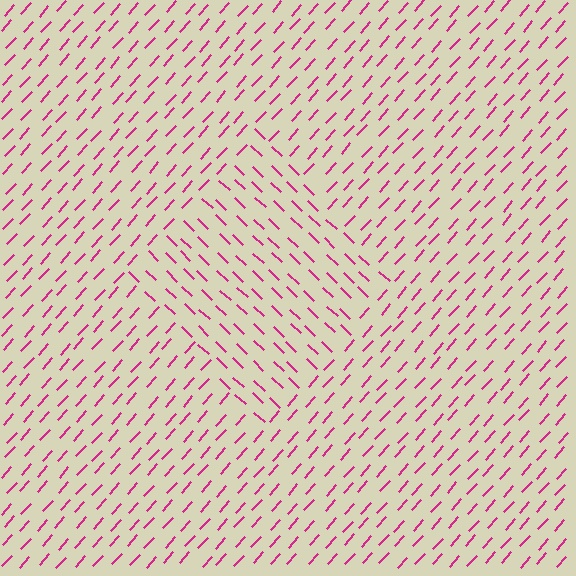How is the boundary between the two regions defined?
The boundary is defined purely by a change in line orientation (approximately 88 degrees difference). All lines are the same color and thickness.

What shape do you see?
I see a diamond.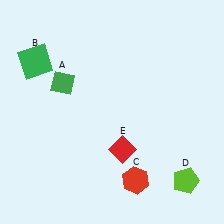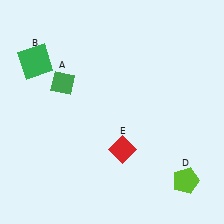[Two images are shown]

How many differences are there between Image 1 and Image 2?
There is 1 difference between the two images.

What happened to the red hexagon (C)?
The red hexagon (C) was removed in Image 2. It was in the bottom-right area of Image 1.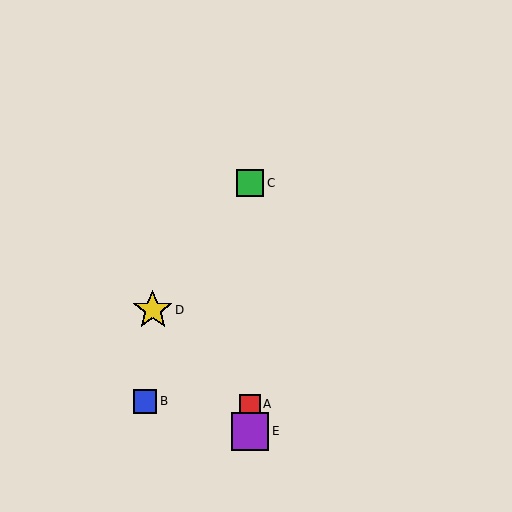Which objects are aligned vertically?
Objects A, C, E are aligned vertically.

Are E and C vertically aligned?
Yes, both are at x≈250.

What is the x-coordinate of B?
Object B is at x≈145.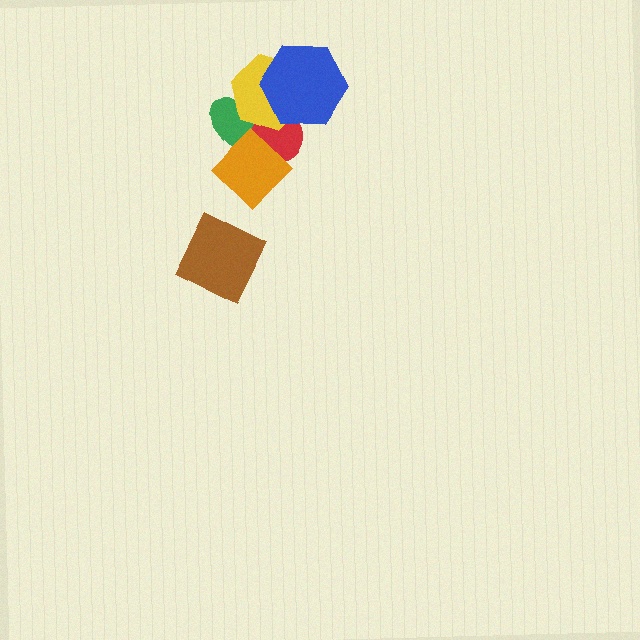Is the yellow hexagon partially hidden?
Yes, it is partially covered by another shape.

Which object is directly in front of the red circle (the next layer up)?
The yellow hexagon is directly in front of the red circle.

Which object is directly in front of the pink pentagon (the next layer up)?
The green ellipse is directly in front of the pink pentagon.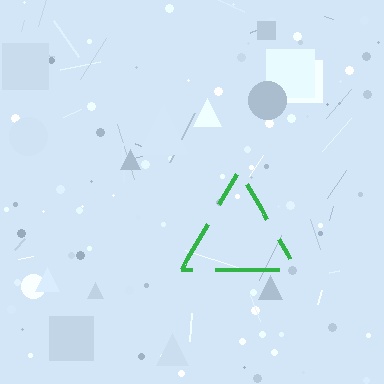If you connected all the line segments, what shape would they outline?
They would outline a triangle.